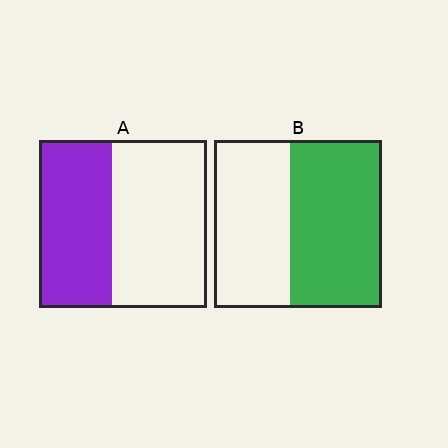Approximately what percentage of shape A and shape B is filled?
A is approximately 45% and B is approximately 55%.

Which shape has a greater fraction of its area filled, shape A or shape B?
Shape B.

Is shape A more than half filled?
No.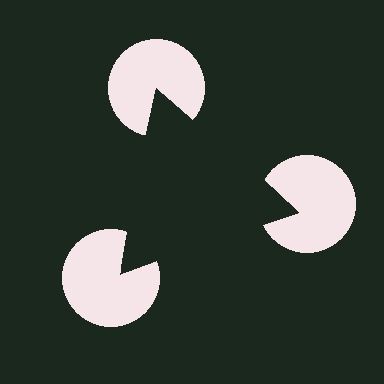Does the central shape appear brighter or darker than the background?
It typically appears slightly darker than the background, even though no actual brightness change is drawn.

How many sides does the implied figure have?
3 sides.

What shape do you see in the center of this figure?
An illusory triangle — its edges are inferred from the aligned wedge cuts in the pac-man discs, not physically drawn.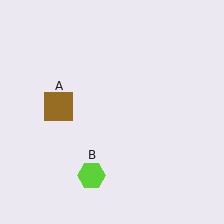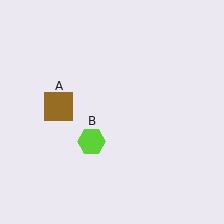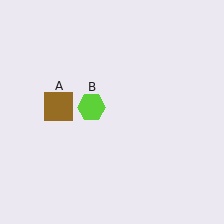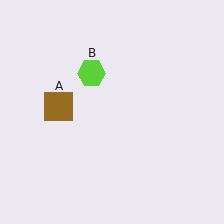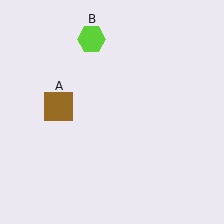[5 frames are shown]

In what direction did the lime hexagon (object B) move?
The lime hexagon (object B) moved up.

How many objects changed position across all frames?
1 object changed position: lime hexagon (object B).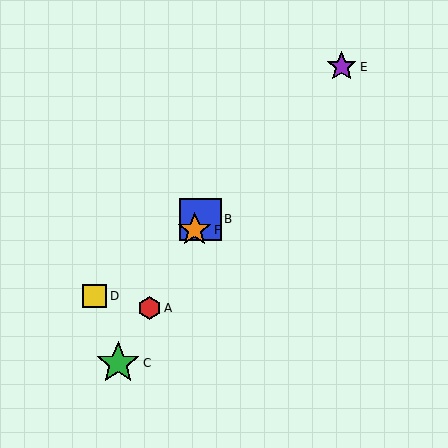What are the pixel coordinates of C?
Object C is at (118, 363).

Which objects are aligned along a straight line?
Objects A, B, C, F are aligned along a straight line.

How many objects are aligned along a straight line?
4 objects (A, B, C, F) are aligned along a straight line.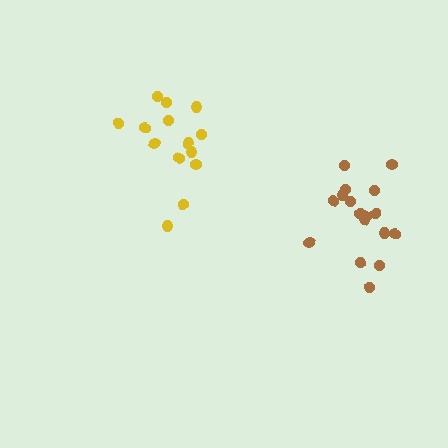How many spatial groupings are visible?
There are 2 spatial groupings.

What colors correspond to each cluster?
The clusters are colored: brown, yellow.